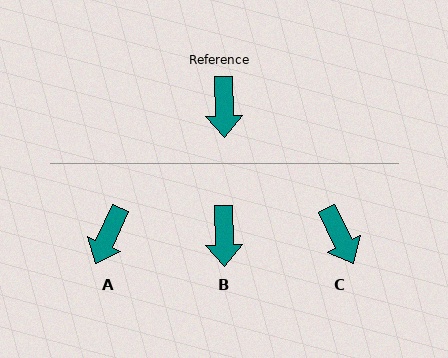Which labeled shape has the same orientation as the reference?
B.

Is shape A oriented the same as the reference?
No, it is off by about 25 degrees.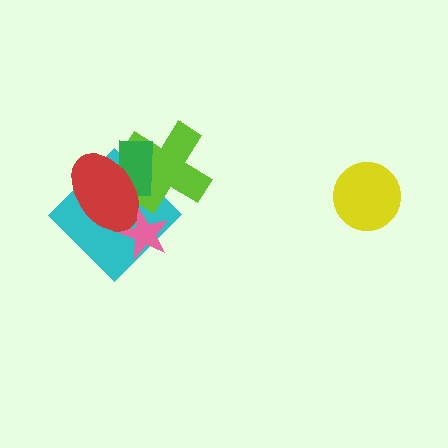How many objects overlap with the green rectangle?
3 objects overlap with the green rectangle.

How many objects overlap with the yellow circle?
0 objects overlap with the yellow circle.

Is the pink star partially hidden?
No, no other shape covers it.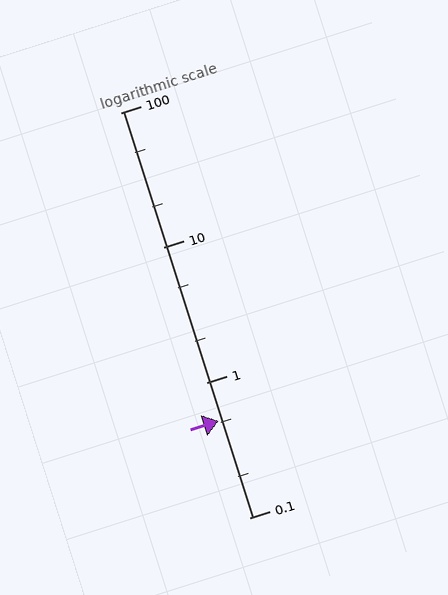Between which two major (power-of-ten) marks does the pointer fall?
The pointer is between 0.1 and 1.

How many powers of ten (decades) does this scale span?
The scale spans 3 decades, from 0.1 to 100.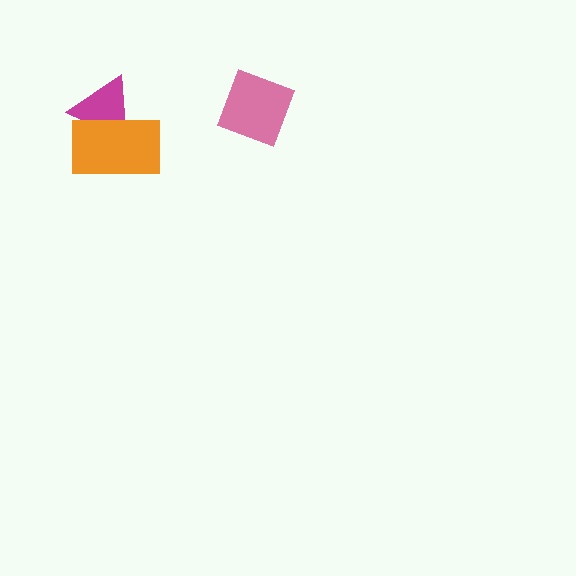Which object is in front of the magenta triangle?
The orange rectangle is in front of the magenta triangle.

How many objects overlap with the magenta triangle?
1 object overlaps with the magenta triangle.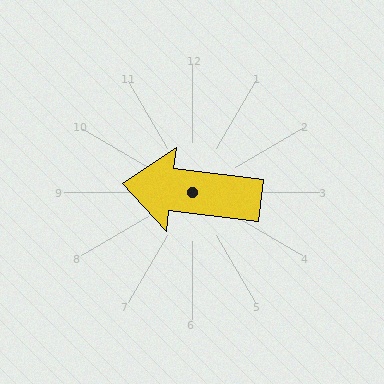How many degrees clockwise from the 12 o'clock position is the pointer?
Approximately 277 degrees.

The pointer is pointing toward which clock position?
Roughly 9 o'clock.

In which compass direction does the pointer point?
West.